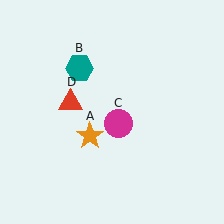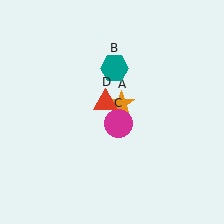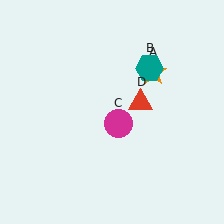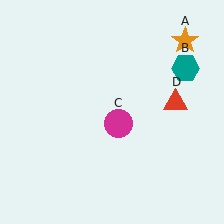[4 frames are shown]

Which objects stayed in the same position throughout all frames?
Magenta circle (object C) remained stationary.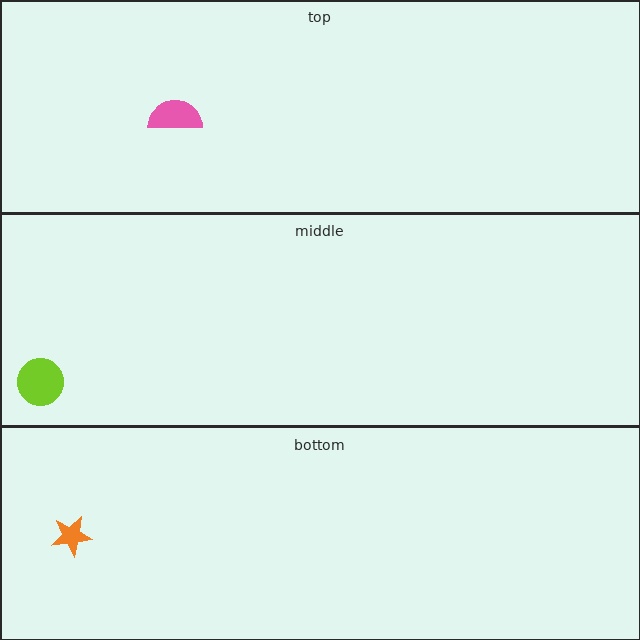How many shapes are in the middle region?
1.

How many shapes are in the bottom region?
1.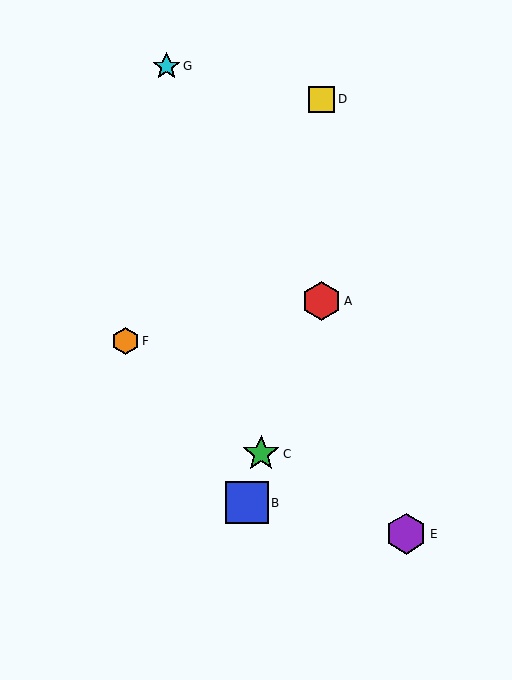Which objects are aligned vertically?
Objects A, D are aligned vertically.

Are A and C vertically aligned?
No, A is at x≈322 and C is at x≈261.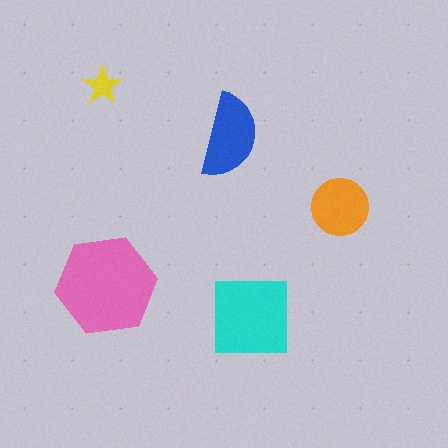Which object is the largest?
The pink hexagon.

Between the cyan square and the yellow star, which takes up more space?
The cyan square.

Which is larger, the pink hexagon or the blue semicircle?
The pink hexagon.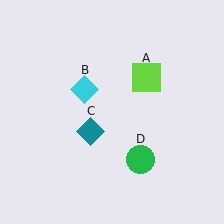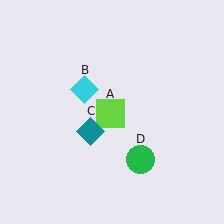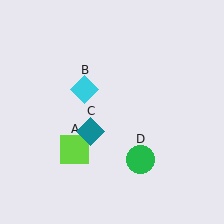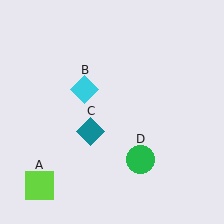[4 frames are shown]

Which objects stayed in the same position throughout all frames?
Cyan diamond (object B) and teal diamond (object C) and green circle (object D) remained stationary.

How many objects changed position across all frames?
1 object changed position: lime square (object A).